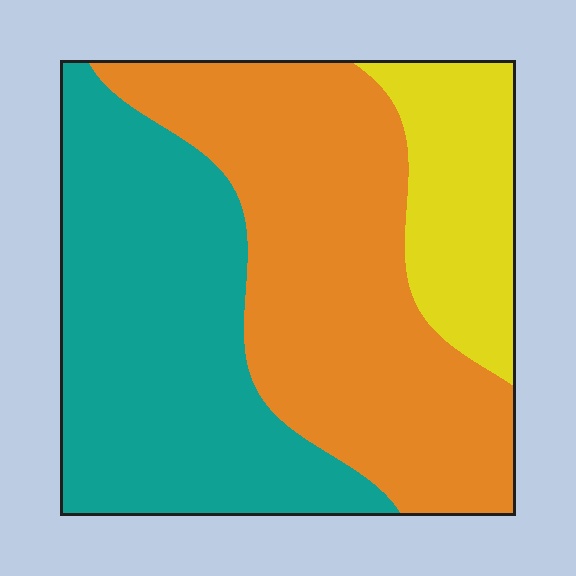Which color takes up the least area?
Yellow, at roughly 15%.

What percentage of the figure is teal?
Teal covers roughly 40% of the figure.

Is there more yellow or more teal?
Teal.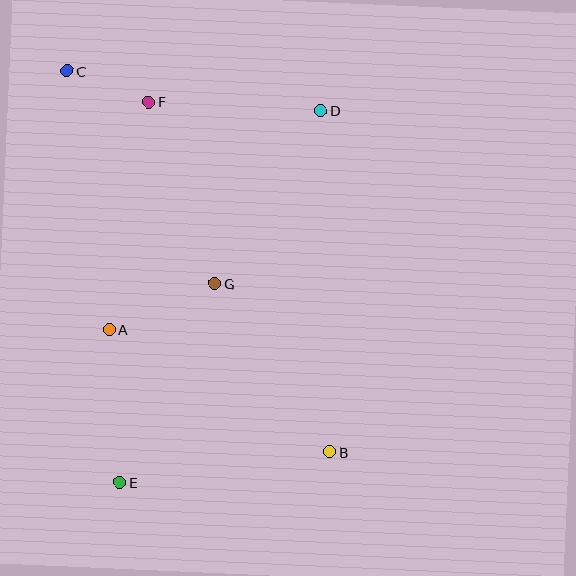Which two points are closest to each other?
Points C and F are closest to each other.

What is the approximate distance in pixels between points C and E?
The distance between C and E is approximately 415 pixels.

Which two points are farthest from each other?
Points B and C are farthest from each other.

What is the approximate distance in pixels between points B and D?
The distance between B and D is approximately 341 pixels.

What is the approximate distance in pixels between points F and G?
The distance between F and G is approximately 193 pixels.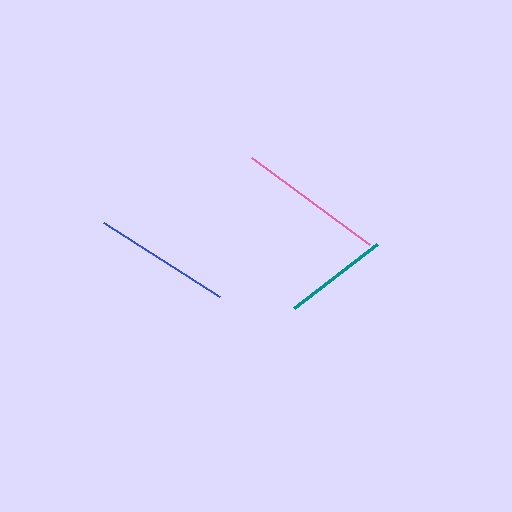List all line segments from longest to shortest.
From longest to shortest: pink, blue, teal.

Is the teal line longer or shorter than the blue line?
The blue line is longer than the teal line.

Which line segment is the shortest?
The teal line is the shortest at approximately 105 pixels.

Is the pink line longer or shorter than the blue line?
The pink line is longer than the blue line.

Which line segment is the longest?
The pink line is the longest at approximately 147 pixels.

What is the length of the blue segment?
The blue segment is approximately 137 pixels long.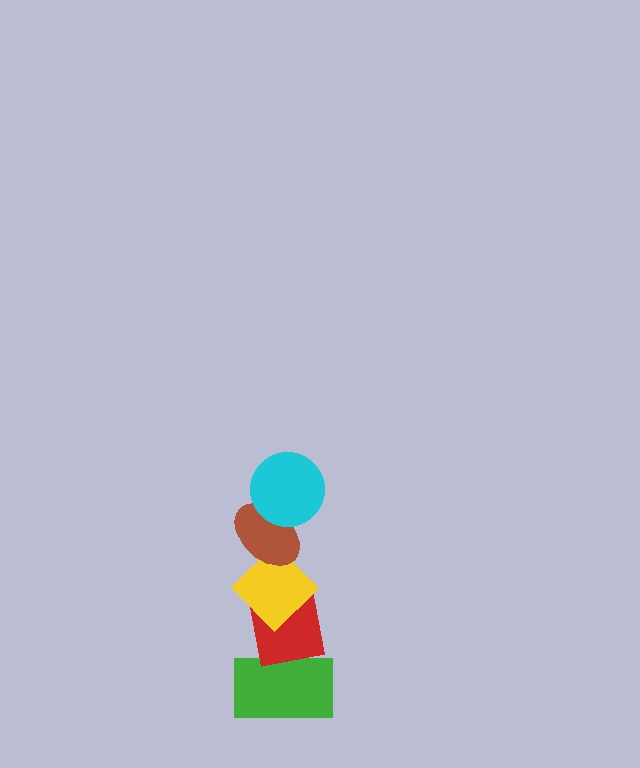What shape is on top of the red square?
The yellow diamond is on top of the red square.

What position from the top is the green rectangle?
The green rectangle is 5th from the top.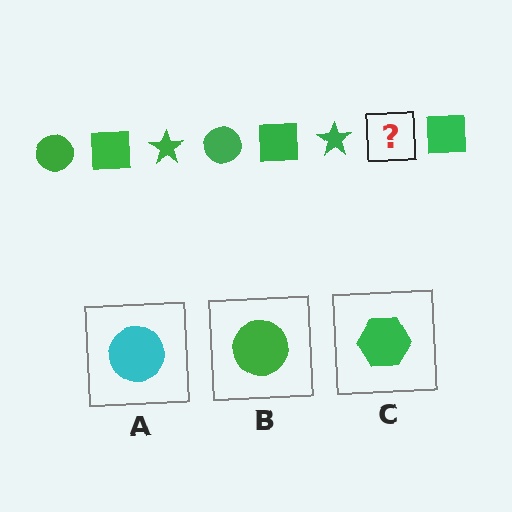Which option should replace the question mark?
Option B.